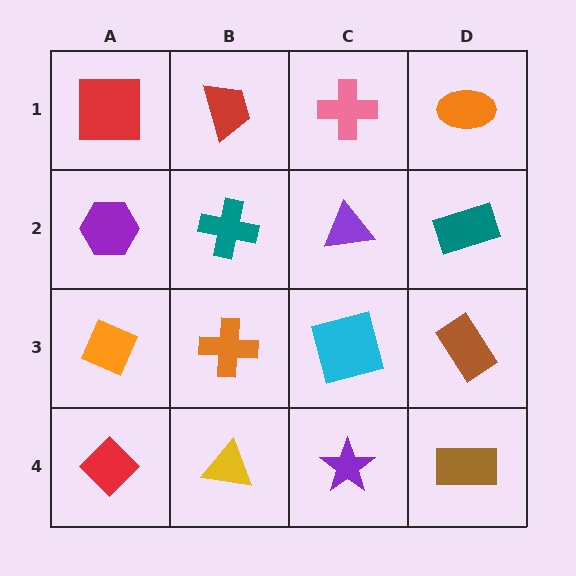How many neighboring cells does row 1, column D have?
2.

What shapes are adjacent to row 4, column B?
An orange cross (row 3, column B), a red diamond (row 4, column A), a purple star (row 4, column C).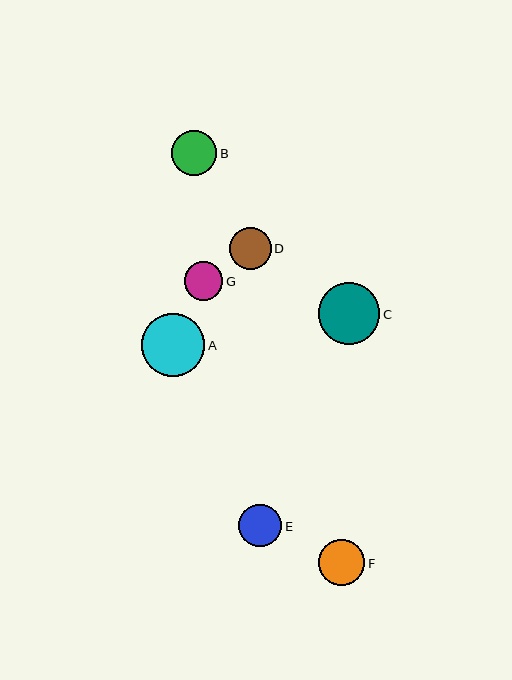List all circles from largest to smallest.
From largest to smallest: A, C, F, B, E, D, G.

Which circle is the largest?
Circle A is the largest with a size of approximately 64 pixels.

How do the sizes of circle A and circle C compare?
Circle A and circle C are approximately the same size.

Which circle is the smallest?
Circle G is the smallest with a size of approximately 39 pixels.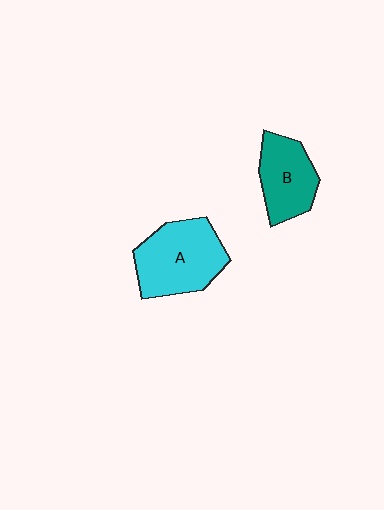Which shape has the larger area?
Shape A (cyan).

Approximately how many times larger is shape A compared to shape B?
Approximately 1.4 times.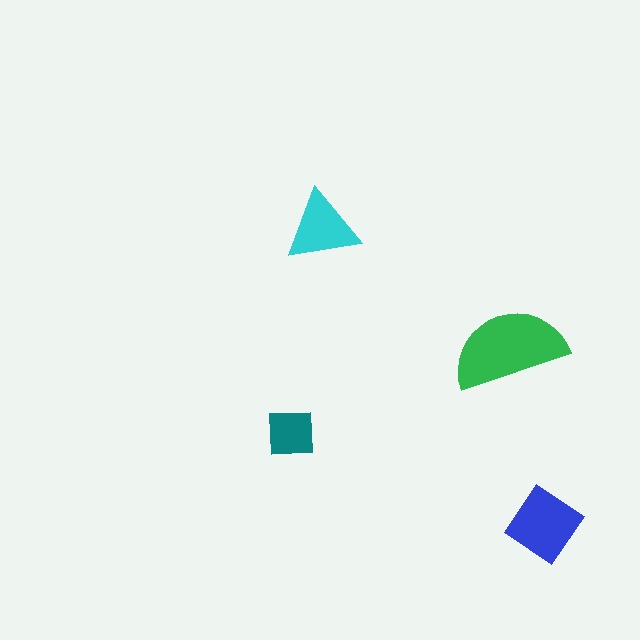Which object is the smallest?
The teal square.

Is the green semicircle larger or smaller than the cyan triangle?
Larger.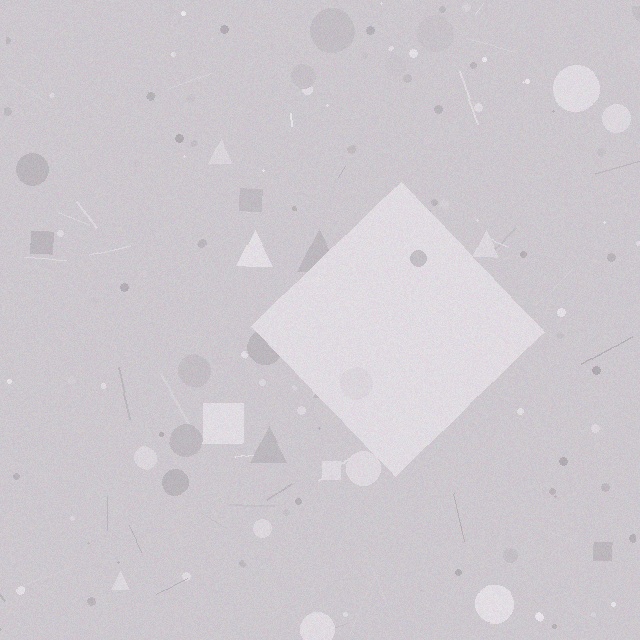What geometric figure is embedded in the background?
A diamond is embedded in the background.